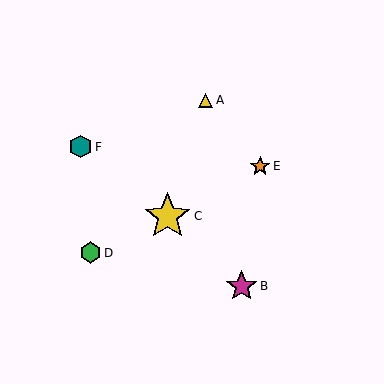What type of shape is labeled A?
Shape A is a yellow triangle.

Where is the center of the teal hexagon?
The center of the teal hexagon is at (81, 147).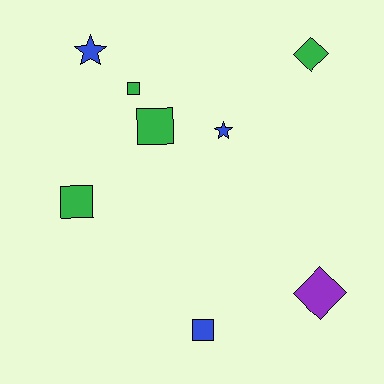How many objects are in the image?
There are 8 objects.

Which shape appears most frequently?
Square, with 4 objects.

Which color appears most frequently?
Green, with 4 objects.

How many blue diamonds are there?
There are no blue diamonds.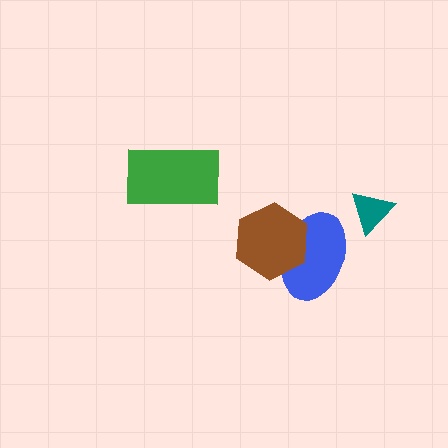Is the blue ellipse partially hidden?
Yes, it is partially covered by another shape.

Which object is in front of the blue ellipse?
The brown hexagon is in front of the blue ellipse.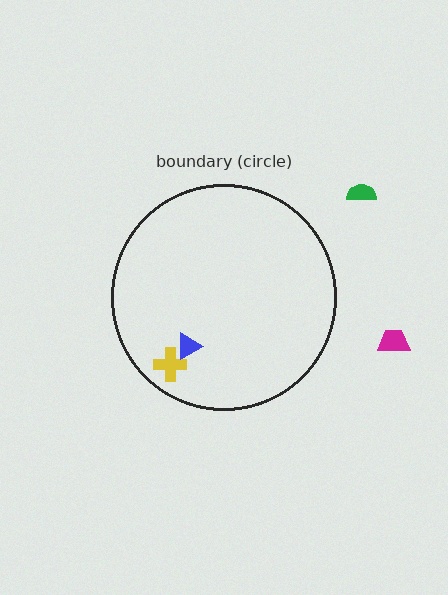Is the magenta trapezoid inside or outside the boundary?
Outside.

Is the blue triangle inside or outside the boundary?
Inside.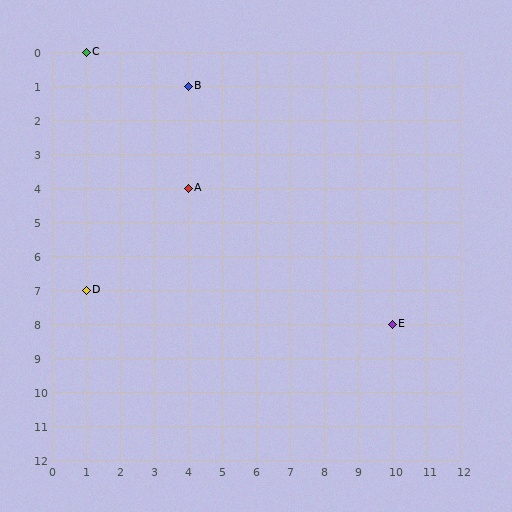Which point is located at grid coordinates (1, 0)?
Point C is at (1, 0).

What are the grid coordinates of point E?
Point E is at grid coordinates (10, 8).